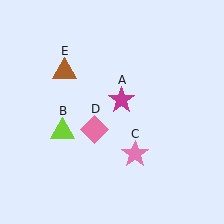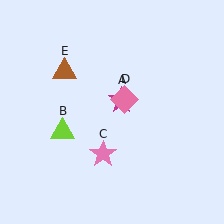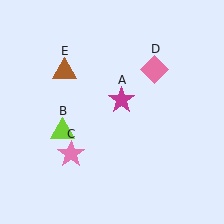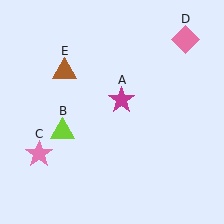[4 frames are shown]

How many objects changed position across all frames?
2 objects changed position: pink star (object C), pink diamond (object D).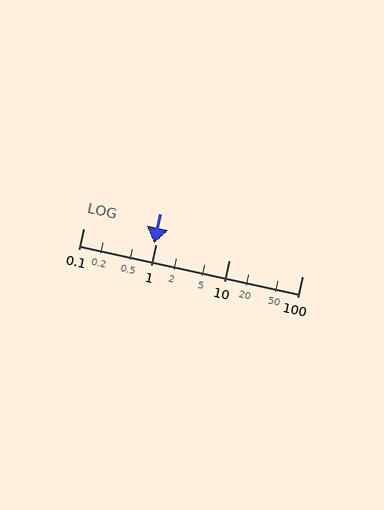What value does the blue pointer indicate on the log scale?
The pointer indicates approximately 0.93.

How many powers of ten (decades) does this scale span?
The scale spans 3 decades, from 0.1 to 100.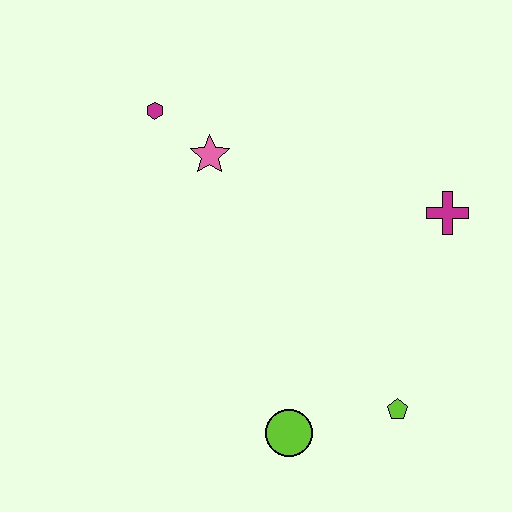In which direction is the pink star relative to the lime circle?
The pink star is above the lime circle.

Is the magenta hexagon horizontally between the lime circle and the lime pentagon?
No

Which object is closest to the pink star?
The magenta hexagon is closest to the pink star.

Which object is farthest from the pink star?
The lime pentagon is farthest from the pink star.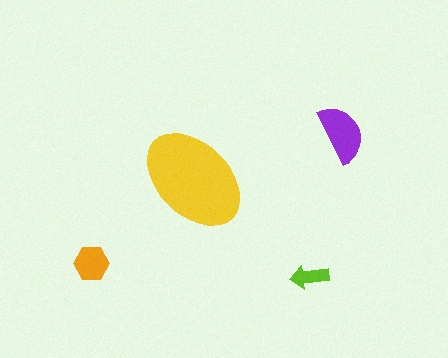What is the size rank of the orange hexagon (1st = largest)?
3rd.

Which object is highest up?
The purple semicircle is topmost.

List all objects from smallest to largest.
The lime arrow, the orange hexagon, the purple semicircle, the yellow ellipse.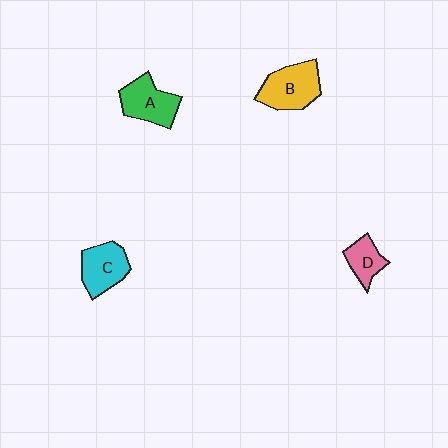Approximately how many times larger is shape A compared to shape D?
Approximately 1.6 times.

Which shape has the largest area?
Shape B (yellow).